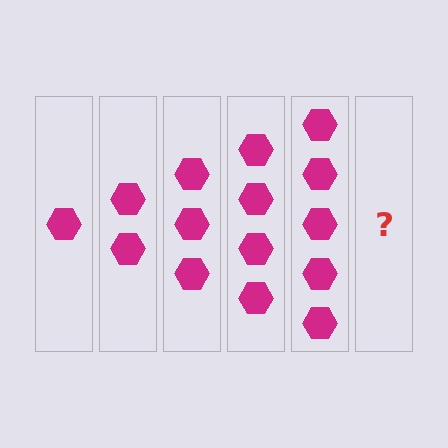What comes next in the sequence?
The next element should be 6 hexagons.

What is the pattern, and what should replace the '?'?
The pattern is that each step adds one more hexagon. The '?' should be 6 hexagons.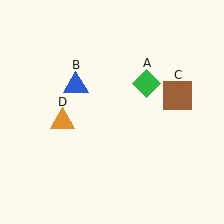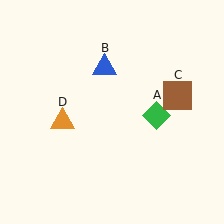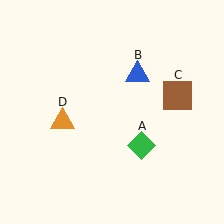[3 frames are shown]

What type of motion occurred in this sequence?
The green diamond (object A), blue triangle (object B) rotated clockwise around the center of the scene.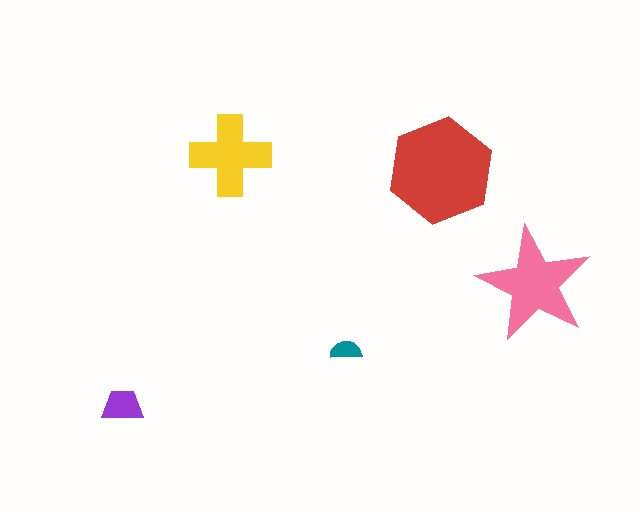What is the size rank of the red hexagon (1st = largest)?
1st.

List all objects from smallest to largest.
The teal semicircle, the purple trapezoid, the yellow cross, the pink star, the red hexagon.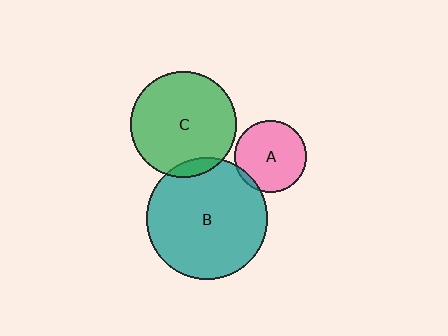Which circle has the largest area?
Circle B (teal).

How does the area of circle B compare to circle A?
Approximately 2.8 times.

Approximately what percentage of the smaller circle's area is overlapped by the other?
Approximately 5%.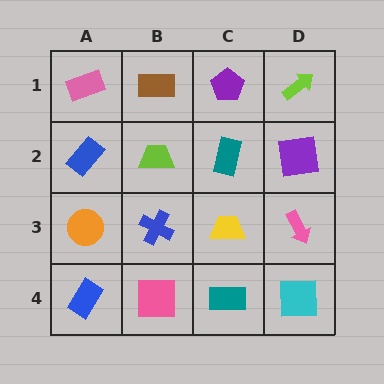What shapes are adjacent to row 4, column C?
A yellow trapezoid (row 3, column C), a pink square (row 4, column B), a cyan square (row 4, column D).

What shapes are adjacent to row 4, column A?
An orange circle (row 3, column A), a pink square (row 4, column B).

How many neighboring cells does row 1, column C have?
3.